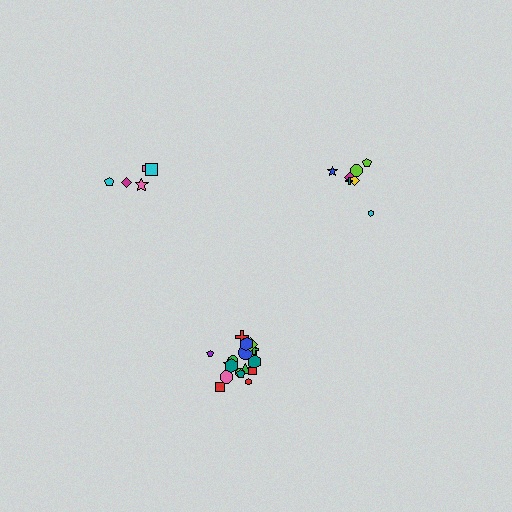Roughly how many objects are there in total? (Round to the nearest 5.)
Roughly 30 objects in total.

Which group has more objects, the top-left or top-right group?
The top-right group.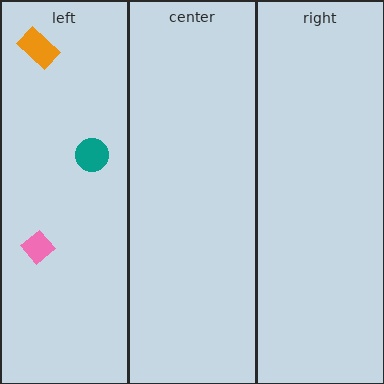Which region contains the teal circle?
The left region.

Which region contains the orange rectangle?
The left region.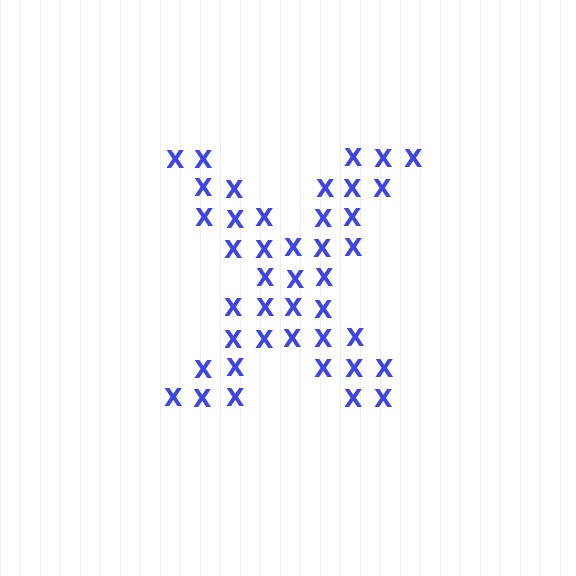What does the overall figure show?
The overall figure shows the letter X.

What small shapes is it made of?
It is made of small letter X's.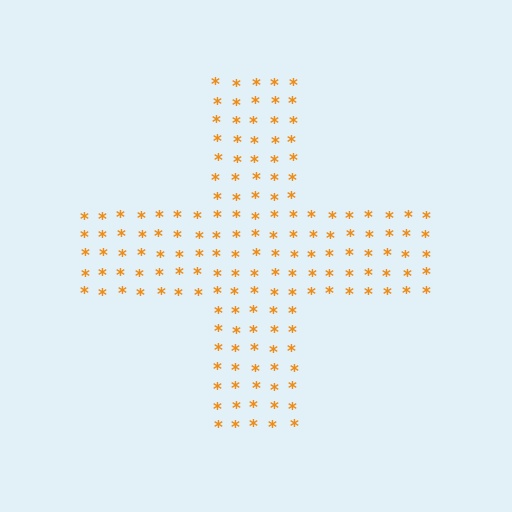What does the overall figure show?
The overall figure shows a cross.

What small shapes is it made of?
It is made of small asterisks.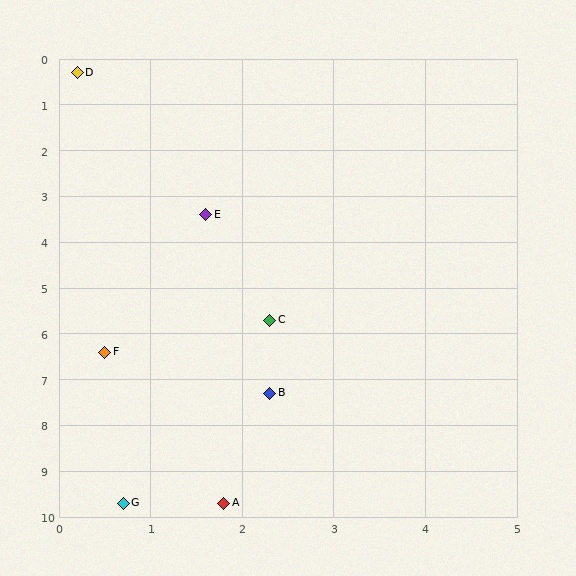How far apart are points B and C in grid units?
Points B and C are about 1.6 grid units apart.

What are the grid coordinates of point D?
Point D is at approximately (0.2, 0.3).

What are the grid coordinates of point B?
Point B is at approximately (2.3, 7.3).